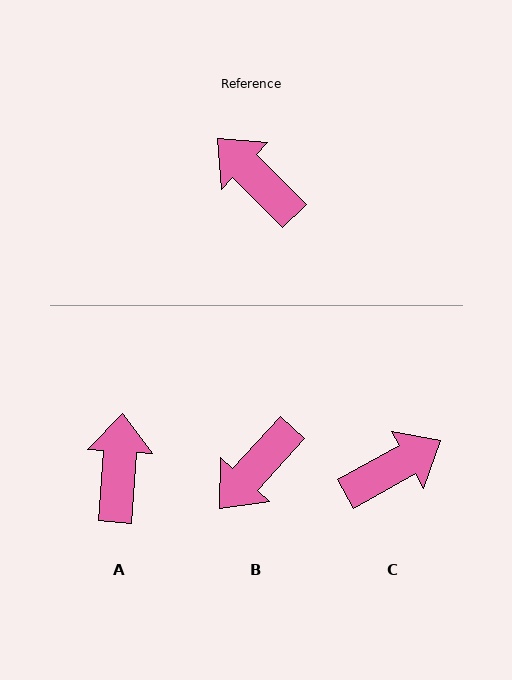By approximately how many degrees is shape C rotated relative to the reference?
Approximately 106 degrees clockwise.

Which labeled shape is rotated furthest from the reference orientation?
C, about 106 degrees away.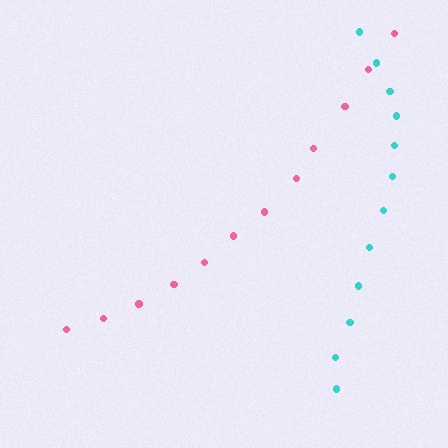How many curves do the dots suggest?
There are 2 distinct paths.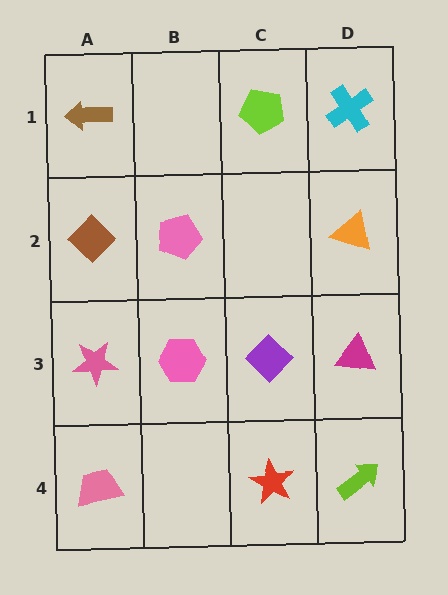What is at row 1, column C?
A lime pentagon.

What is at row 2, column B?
A pink pentagon.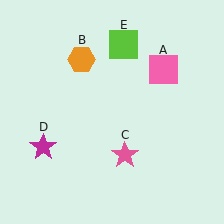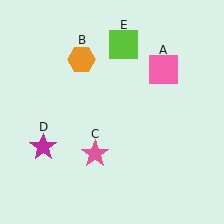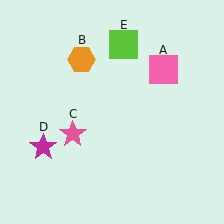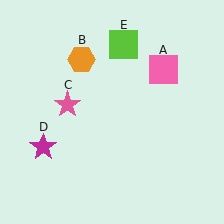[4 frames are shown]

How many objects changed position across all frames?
1 object changed position: pink star (object C).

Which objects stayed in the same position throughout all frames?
Pink square (object A) and orange hexagon (object B) and magenta star (object D) and lime square (object E) remained stationary.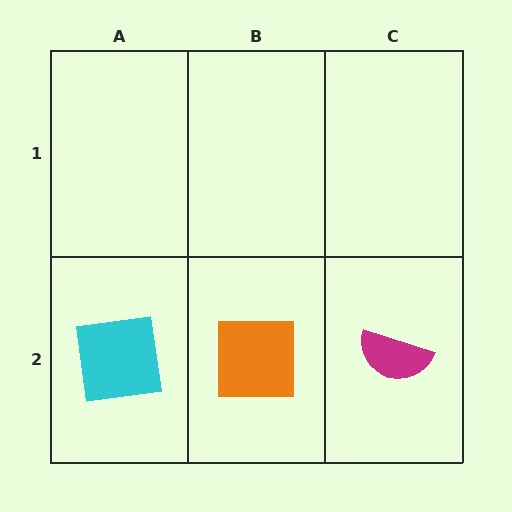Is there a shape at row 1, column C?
No, that cell is empty.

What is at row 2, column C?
A magenta semicircle.